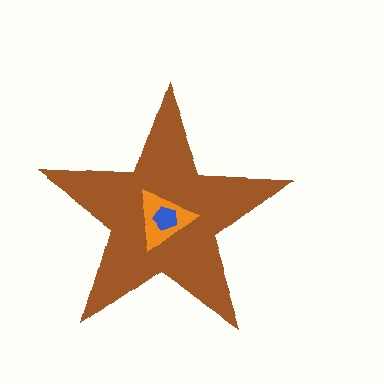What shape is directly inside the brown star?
The orange triangle.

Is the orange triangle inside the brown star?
Yes.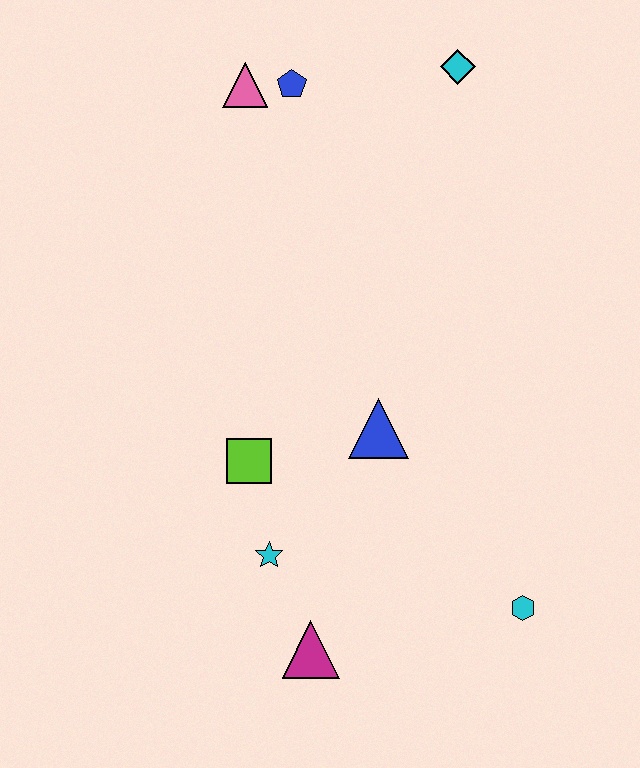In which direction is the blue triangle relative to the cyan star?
The blue triangle is above the cyan star.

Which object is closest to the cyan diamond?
The blue pentagon is closest to the cyan diamond.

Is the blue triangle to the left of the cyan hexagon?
Yes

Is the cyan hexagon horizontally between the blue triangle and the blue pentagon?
No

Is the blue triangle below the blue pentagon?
Yes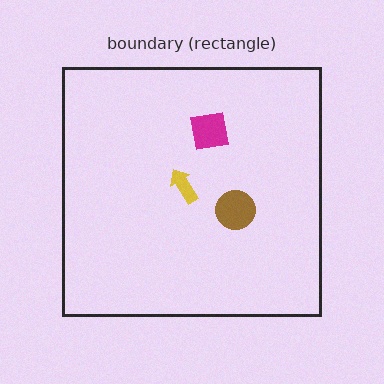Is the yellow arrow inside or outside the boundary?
Inside.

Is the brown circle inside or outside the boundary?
Inside.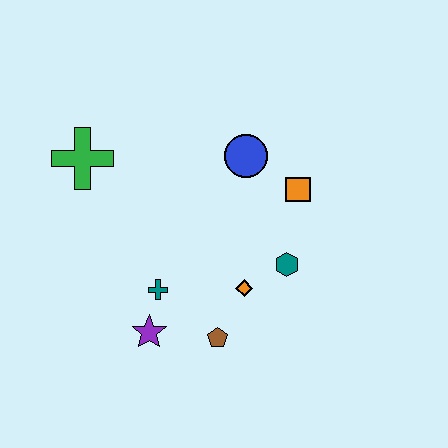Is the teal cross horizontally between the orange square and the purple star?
Yes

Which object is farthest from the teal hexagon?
The green cross is farthest from the teal hexagon.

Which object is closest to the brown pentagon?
The orange diamond is closest to the brown pentagon.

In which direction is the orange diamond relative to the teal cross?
The orange diamond is to the right of the teal cross.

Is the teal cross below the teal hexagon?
Yes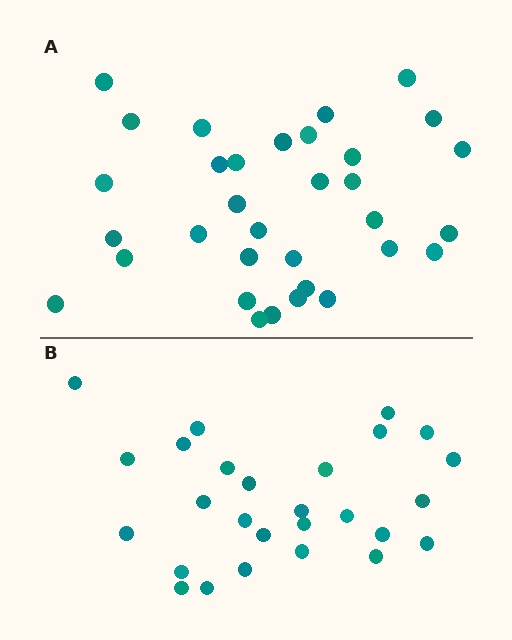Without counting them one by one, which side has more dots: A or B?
Region A (the top region) has more dots.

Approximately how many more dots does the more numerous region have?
Region A has about 6 more dots than region B.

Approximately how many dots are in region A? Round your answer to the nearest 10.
About 30 dots. (The exact count is 33, which rounds to 30.)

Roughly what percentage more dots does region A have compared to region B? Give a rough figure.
About 20% more.